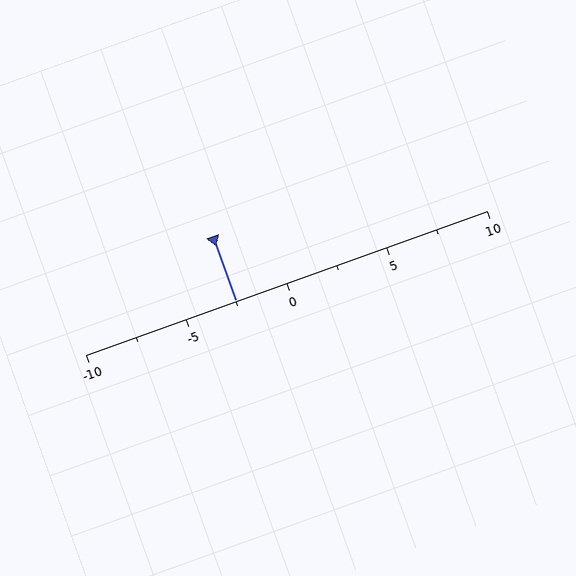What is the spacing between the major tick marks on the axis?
The major ticks are spaced 5 apart.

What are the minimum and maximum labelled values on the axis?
The axis runs from -10 to 10.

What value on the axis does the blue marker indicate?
The marker indicates approximately -2.5.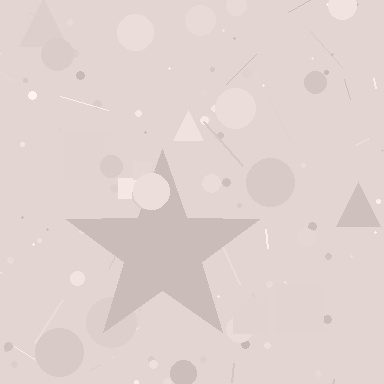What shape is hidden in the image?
A star is hidden in the image.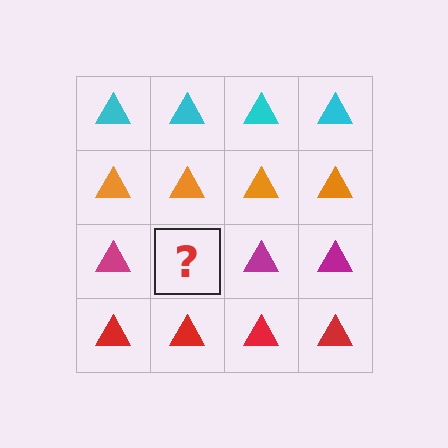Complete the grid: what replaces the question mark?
The question mark should be replaced with a magenta triangle.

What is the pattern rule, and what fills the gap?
The rule is that each row has a consistent color. The gap should be filled with a magenta triangle.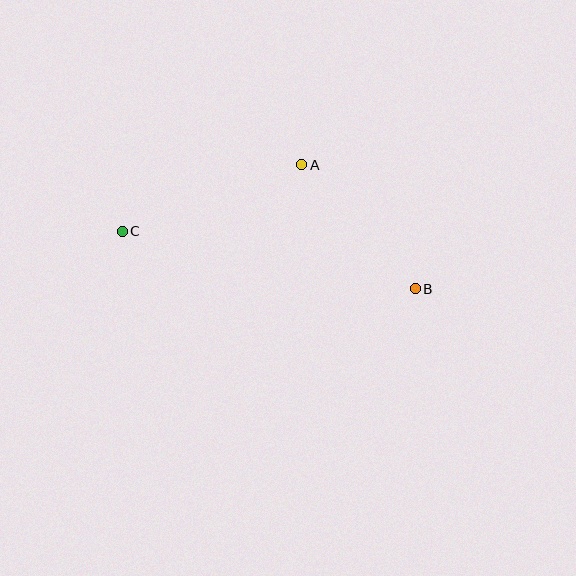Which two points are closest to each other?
Points A and B are closest to each other.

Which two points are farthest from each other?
Points B and C are farthest from each other.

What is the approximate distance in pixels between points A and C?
The distance between A and C is approximately 191 pixels.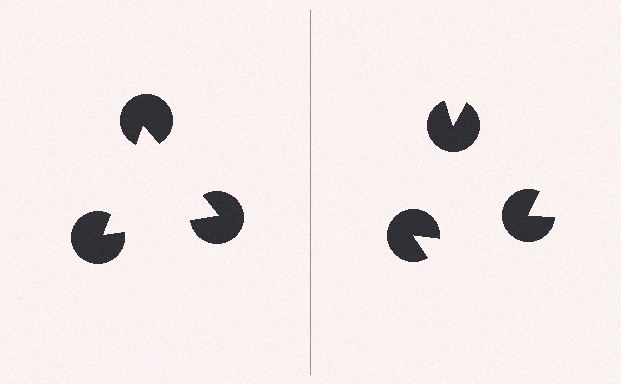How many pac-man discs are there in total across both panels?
6 — 3 on each side.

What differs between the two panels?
The pac-man discs are positioned identically on both sides; only the wedge orientations differ. On the left they align to a triangle; on the right they are misaligned.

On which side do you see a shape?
An illusory triangle appears on the left side. On the right side the wedge cuts are rotated, so no coherent shape forms.